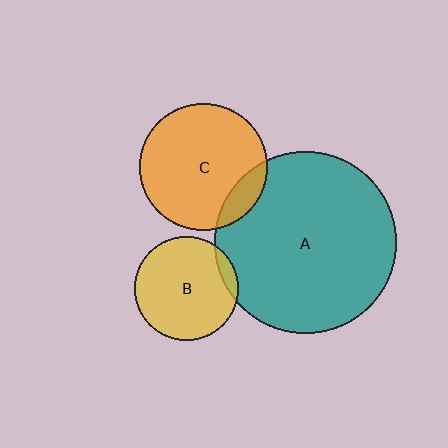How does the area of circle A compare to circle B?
Approximately 3.1 times.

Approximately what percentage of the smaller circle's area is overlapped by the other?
Approximately 15%.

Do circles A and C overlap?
Yes.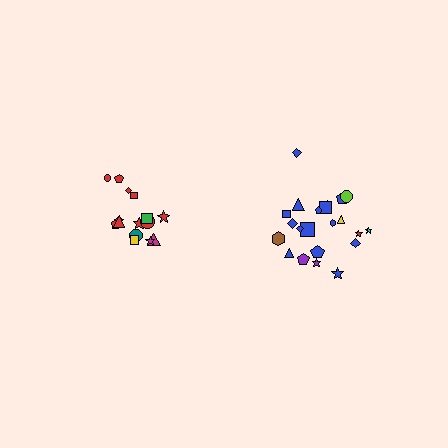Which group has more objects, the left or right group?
The right group.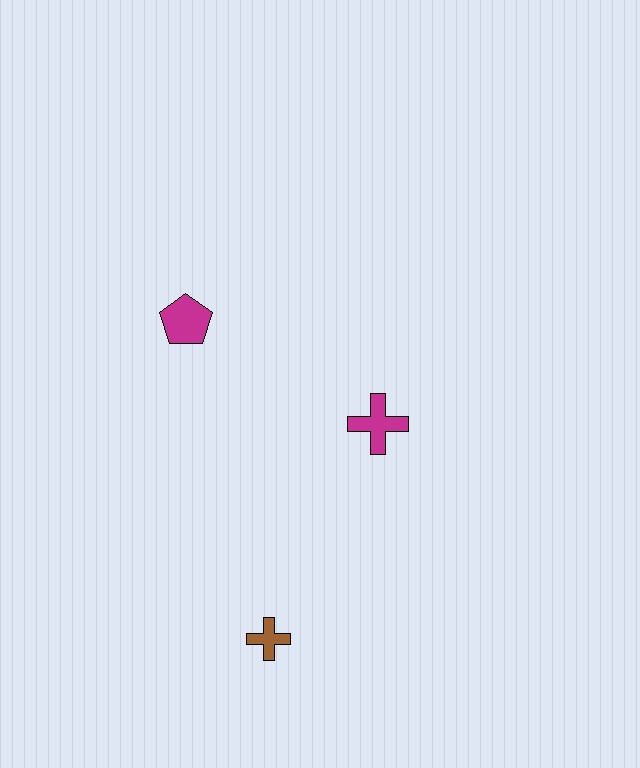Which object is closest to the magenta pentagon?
The magenta cross is closest to the magenta pentagon.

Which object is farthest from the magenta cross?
The brown cross is farthest from the magenta cross.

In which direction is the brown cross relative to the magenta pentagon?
The brown cross is below the magenta pentagon.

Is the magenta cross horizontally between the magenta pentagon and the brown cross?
No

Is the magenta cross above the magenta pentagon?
No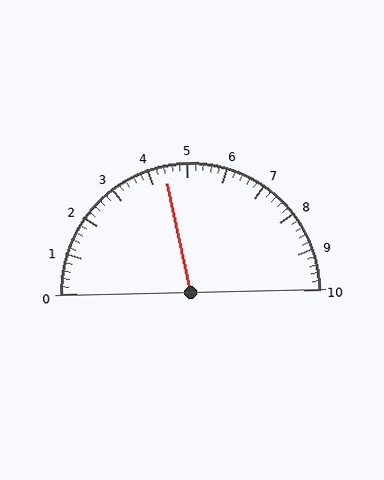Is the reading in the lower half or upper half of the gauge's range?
The reading is in the lower half of the range (0 to 10).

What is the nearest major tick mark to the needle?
The nearest major tick mark is 4.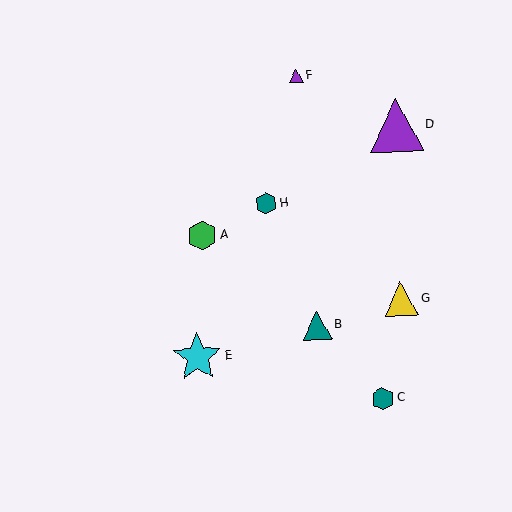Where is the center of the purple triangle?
The center of the purple triangle is at (296, 76).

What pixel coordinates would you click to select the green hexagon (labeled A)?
Click at (202, 236) to select the green hexagon A.